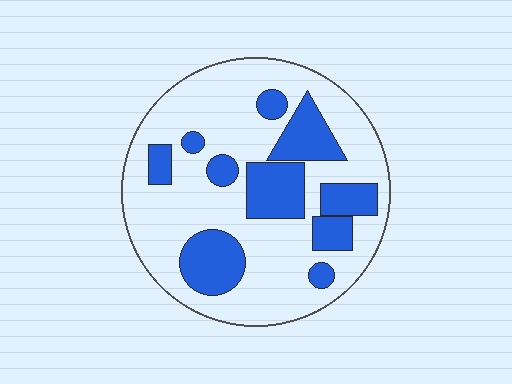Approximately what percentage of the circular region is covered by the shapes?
Approximately 30%.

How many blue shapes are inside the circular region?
10.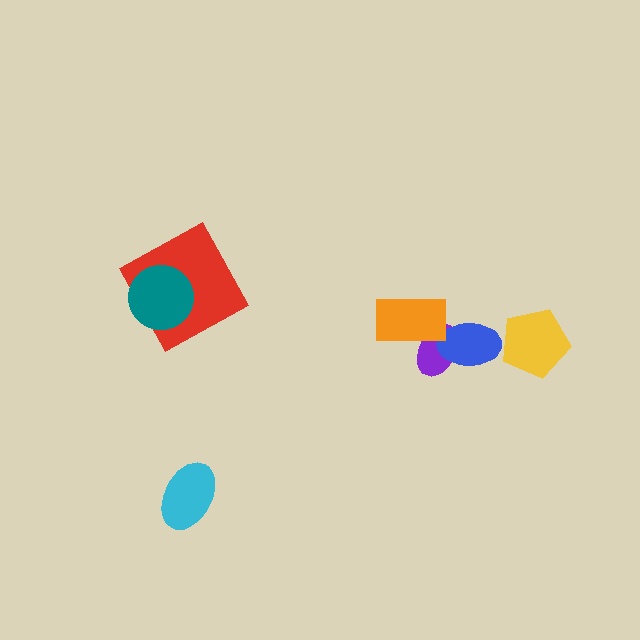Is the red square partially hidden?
Yes, it is partially covered by another shape.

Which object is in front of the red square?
The teal circle is in front of the red square.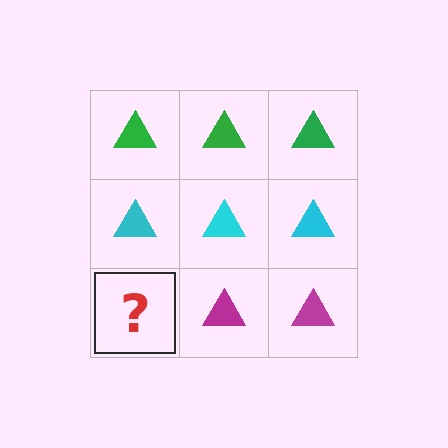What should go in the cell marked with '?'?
The missing cell should contain a magenta triangle.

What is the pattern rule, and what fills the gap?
The rule is that each row has a consistent color. The gap should be filled with a magenta triangle.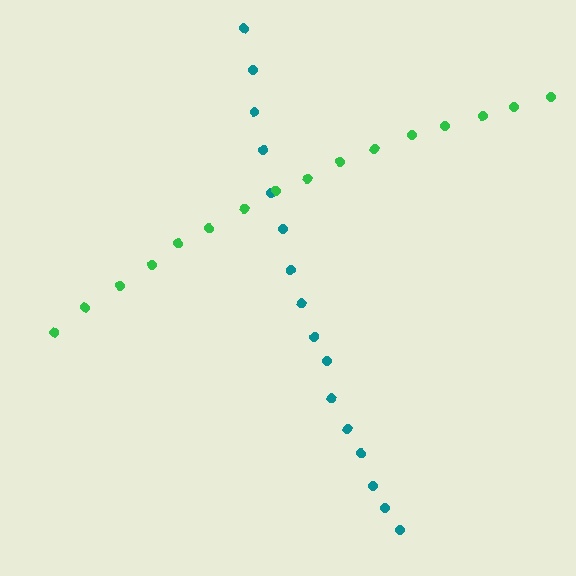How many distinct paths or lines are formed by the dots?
There are 2 distinct paths.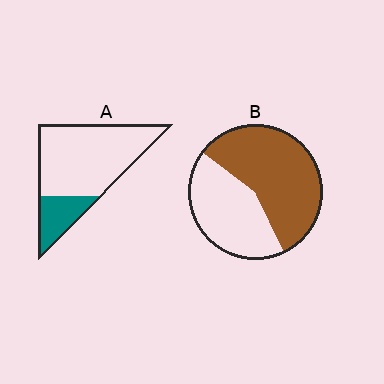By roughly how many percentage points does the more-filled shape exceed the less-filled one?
By roughly 35 percentage points (B over A).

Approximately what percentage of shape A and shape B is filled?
A is approximately 20% and B is approximately 60%.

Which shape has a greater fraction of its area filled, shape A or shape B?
Shape B.